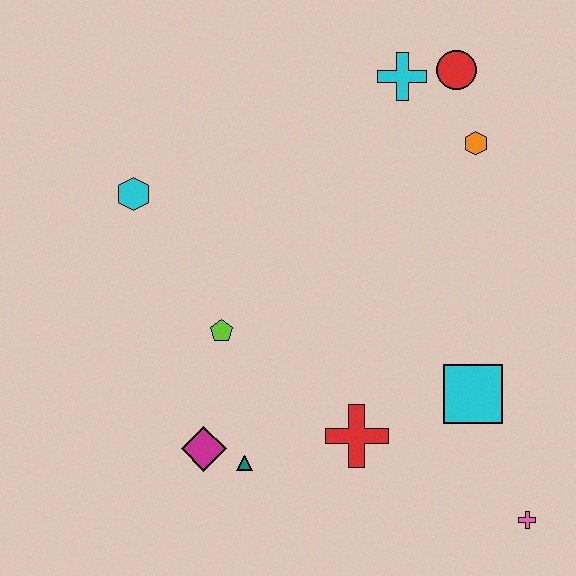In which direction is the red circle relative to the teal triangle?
The red circle is above the teal triangle.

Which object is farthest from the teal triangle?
The red circle is farthest from the teal triangle.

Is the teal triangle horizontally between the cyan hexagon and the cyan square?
Yes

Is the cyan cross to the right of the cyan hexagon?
Yes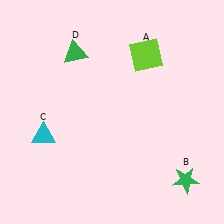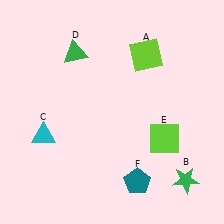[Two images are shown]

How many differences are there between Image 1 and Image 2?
There are 2 differences between the two images.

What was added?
A lime square (E), a teal pentagon (F) were added in Image 2.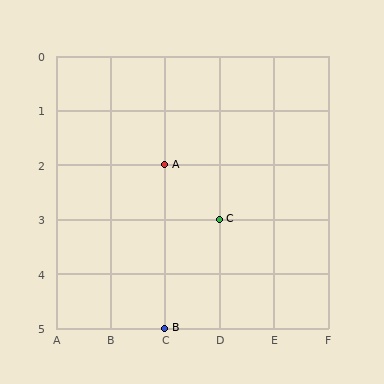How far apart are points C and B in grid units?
Points C and B are 1 column and 2 rows apart (about 2.2 grid units diagonally).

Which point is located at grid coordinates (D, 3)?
Point C is at (D, 3).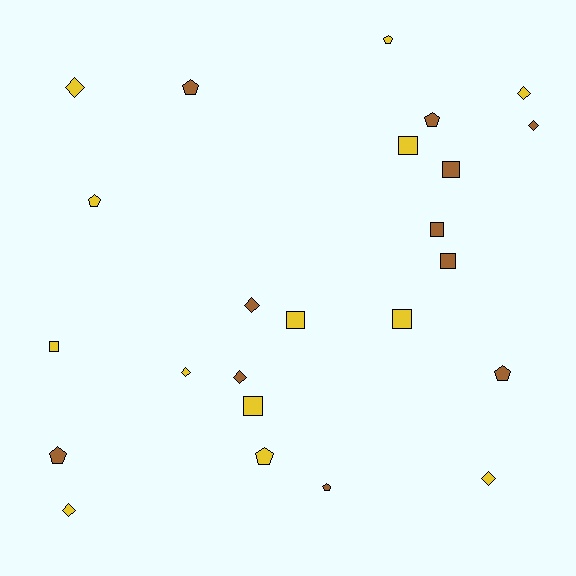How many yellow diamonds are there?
There are 5 yellow diamonds.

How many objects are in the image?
There are 24 objects.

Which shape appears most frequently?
Diamond, with 8 objects.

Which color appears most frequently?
Yellow, with 13 objects.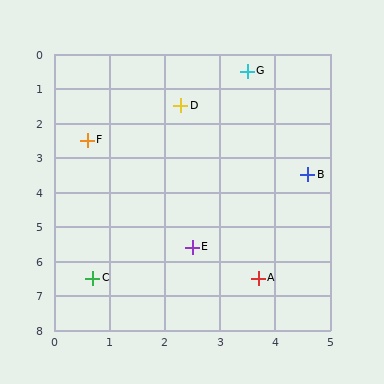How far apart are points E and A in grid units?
Points E and A are about 1.5 grid units apart.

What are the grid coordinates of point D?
Point D is at approximately (2.3, 1.5).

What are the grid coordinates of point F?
Point F is at approximately (0.6, 2.5).